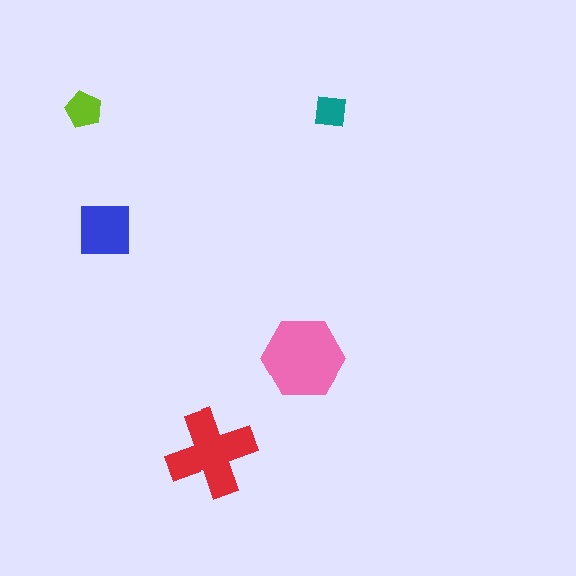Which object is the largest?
The pink hexagon.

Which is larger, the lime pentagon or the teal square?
The lime pentagon.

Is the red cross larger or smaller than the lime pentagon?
Larger.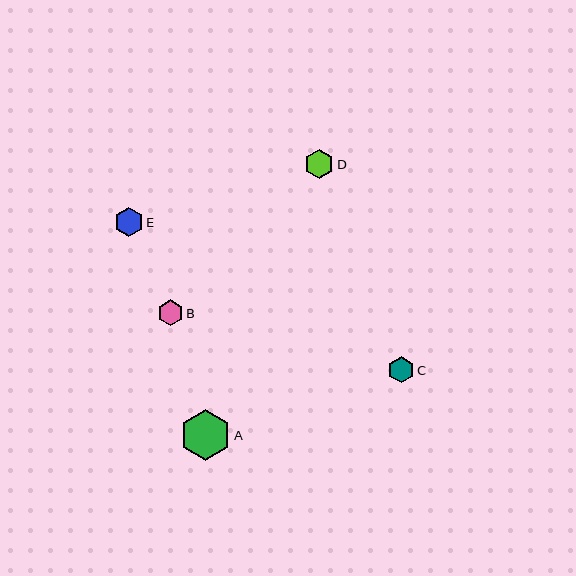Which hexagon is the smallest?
Hexagon B is the smallest with a size of approximately 25 pixels.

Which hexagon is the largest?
Hexagon A is the largest with a size of approximately 51 pixels.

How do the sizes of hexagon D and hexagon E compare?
Hexagon D and hexagon E are approximately the same size.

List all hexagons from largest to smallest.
From largest to smallest: A, D, E, C, B.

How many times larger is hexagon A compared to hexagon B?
Hexagon A is approximately 2.0 times the size of hexagon B.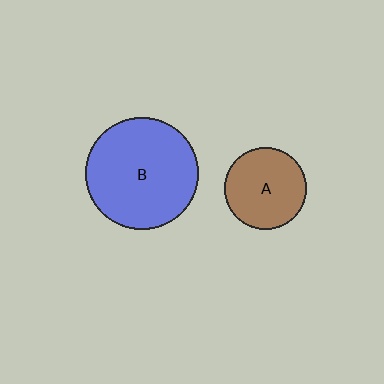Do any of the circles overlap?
No, none of the circles overlap.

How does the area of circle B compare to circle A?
Approximately 1.9 times.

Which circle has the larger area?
Circle B (blue).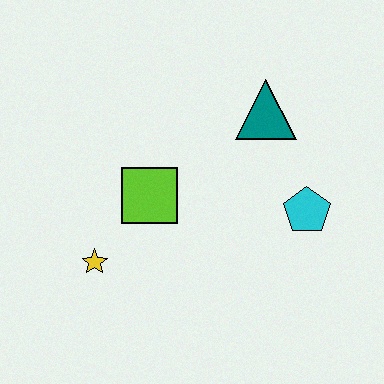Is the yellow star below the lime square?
Yes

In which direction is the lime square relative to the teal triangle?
The lime square is to the left of the teal triangle.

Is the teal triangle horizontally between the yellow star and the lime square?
No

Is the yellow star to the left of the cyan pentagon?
Yes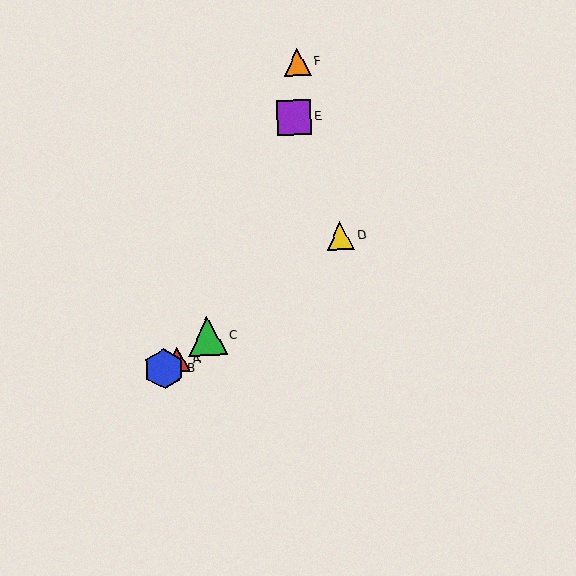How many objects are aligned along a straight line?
4 objects (A, B, C, D) are aligned along a straight line.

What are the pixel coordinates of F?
Object F is at (297, 62).